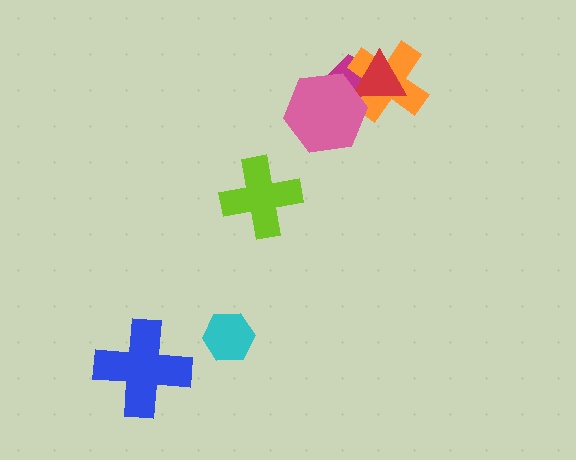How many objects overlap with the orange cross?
3 objects overlap with the orange cross.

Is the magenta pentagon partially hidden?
Yes, it is partially covered by another shape.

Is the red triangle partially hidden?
Yes, it is partially covered by another shape.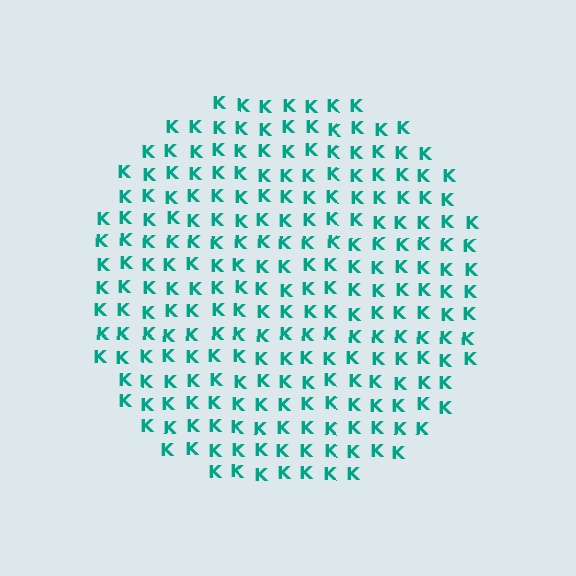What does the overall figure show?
The overall figure shows a circle.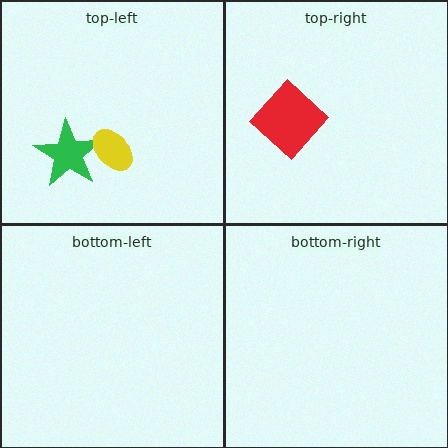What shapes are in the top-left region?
The green star, the yellow ellipse.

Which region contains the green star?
The top-left region.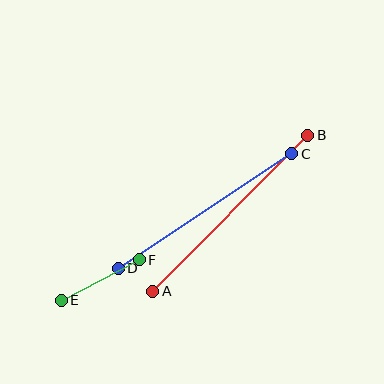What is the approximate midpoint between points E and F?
The midpoint is at approximately (100, 280) pixels.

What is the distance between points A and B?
The distance is approximately 220 pixels.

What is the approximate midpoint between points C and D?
The midpoint is at approximately (205, 211) pixels.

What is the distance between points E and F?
The distance is approximately 88 pixels.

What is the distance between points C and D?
The distance is approximately 208 pixels.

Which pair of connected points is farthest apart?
Points A and B are farthest apart.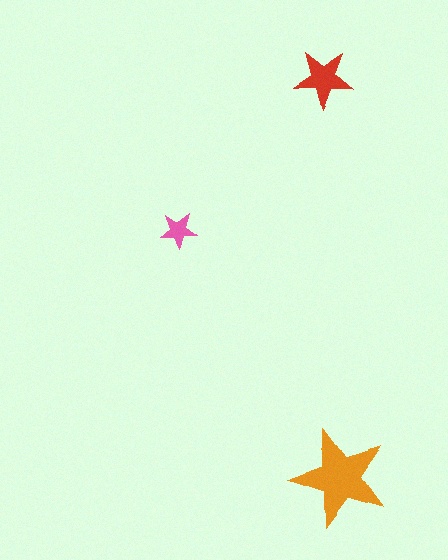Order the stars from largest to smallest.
the orange one, the red one, the pink one.